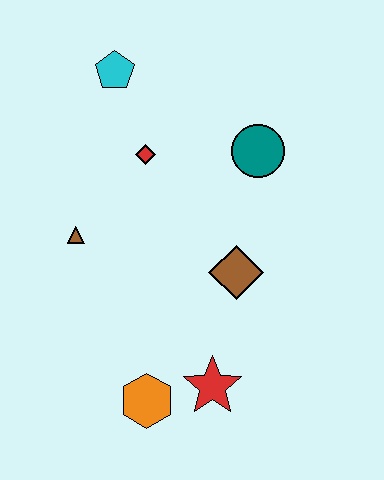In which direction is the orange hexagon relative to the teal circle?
The orange hexagon is below the teal circle.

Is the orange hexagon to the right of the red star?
No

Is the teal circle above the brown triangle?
Yes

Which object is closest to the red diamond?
The cyan pentagon is closest to the red diamond.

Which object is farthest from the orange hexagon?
The cyan pentagon is farthest from the orange hexagon.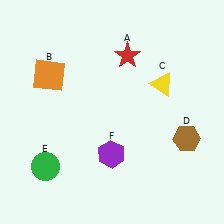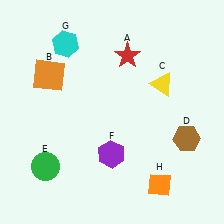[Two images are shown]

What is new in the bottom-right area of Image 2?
An orange diamond (H) was added in the bottom-right area of Image 2.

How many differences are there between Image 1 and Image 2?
There are 2 differences between the two images.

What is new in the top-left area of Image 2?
A cyan hexagon (G) was added in the top-left area of Image 2.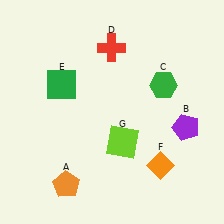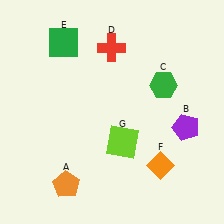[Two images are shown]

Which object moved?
The green square (E) moved up.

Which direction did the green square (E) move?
The green square (E) moved up.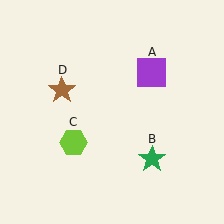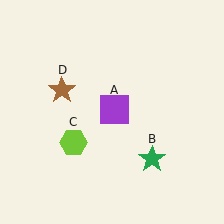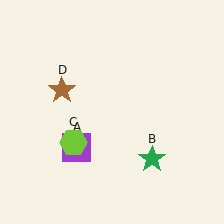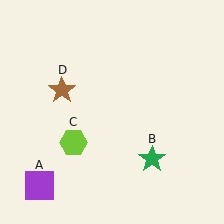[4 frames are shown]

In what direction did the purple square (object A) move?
The purple square (object A) moved down and to the left.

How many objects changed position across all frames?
1 object changed position: purple square (object A).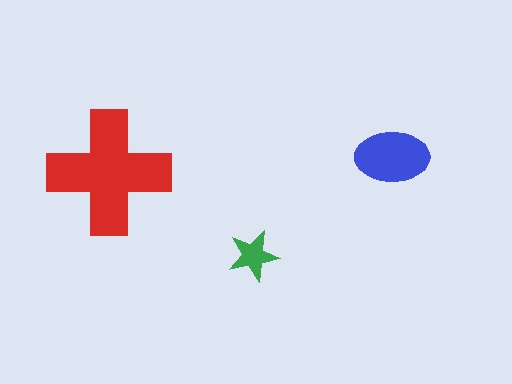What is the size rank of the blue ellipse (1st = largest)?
2nd.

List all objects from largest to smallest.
The red cross, the blue ellipse, the green star.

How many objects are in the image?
There are 3 objects in the image.